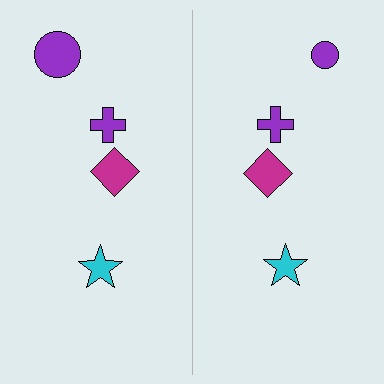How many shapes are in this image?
There are 8 shapes in this image.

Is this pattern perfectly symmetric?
No, the pattern is not perfectly symmetric. The purple circle on the right side has a different size than its mirror counterpart.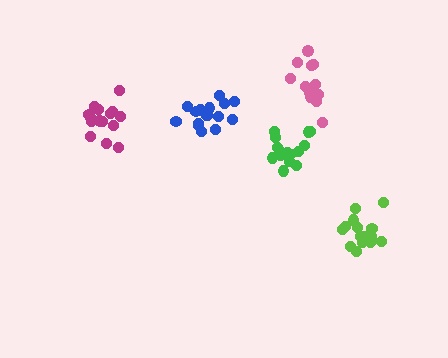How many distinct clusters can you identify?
There are 5 distinct clusters.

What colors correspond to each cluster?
The clusters are colored: lime, blue, pink, green, magenta.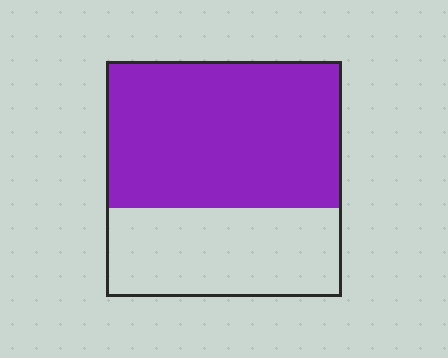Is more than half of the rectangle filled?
Yes.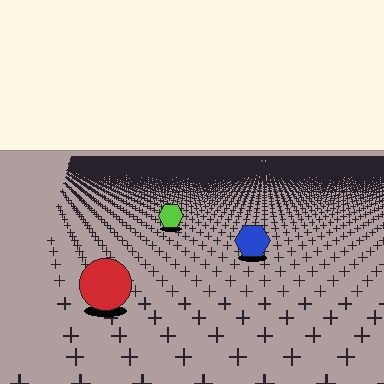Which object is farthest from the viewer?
The lime hexagon is farthest from the viewer. It appears smaller and the ground texture around it is denser.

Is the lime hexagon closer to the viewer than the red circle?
No. The red circle is closer — you can tell from the texture gradient: the ground texture is coarser near it.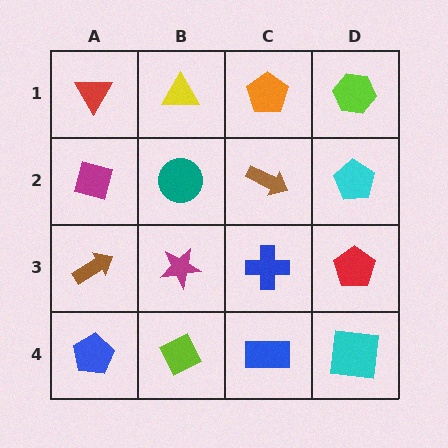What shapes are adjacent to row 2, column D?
A lime hexagon (row 1, column D), a red pentagon (row 3, column D), a brown arrow (row 2, column C).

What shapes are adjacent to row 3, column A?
A magenta diamond (row 2, column A), a blue pentagon (row 4, column A), a magenta star (row 3, column B).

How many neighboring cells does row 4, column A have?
2.